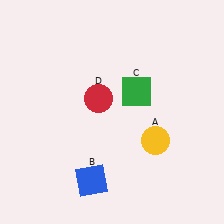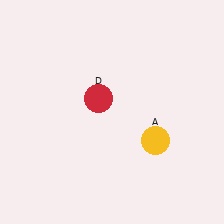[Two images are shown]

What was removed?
The green square (C), the blue square (B) were removed in Image 2.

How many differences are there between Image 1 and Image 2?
There are 2 differences between the two images.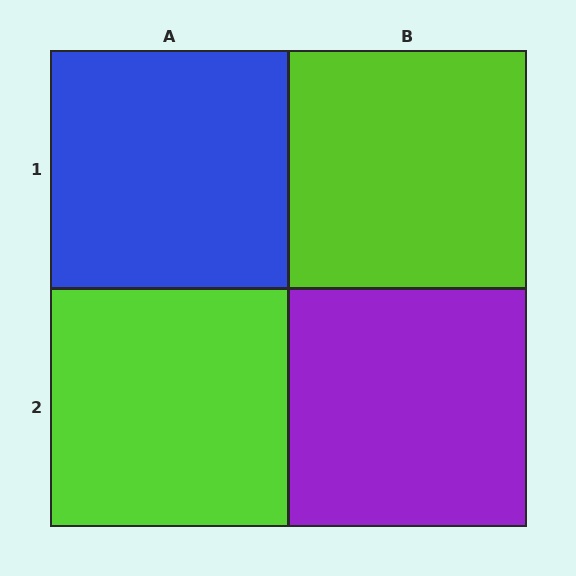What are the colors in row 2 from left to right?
Lime, purple.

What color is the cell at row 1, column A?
Blue.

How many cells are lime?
2 cells are lime.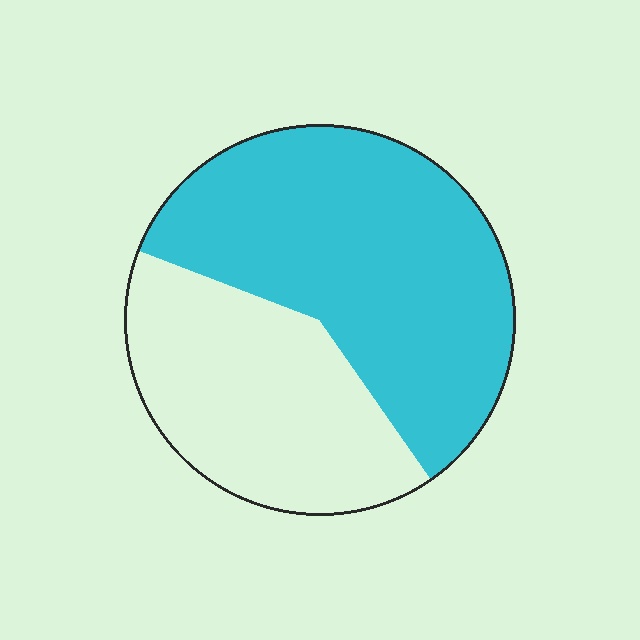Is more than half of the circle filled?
Yes.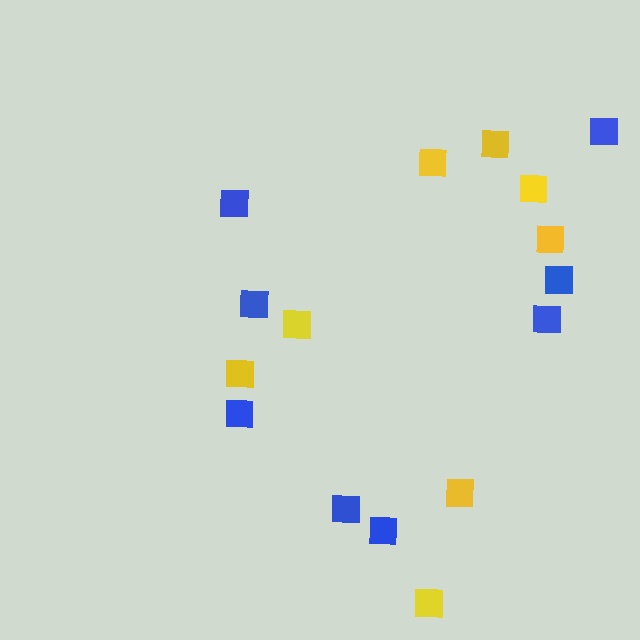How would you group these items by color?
There are 2 groups: one group of blue squares (8) and one group of yellow squares (8).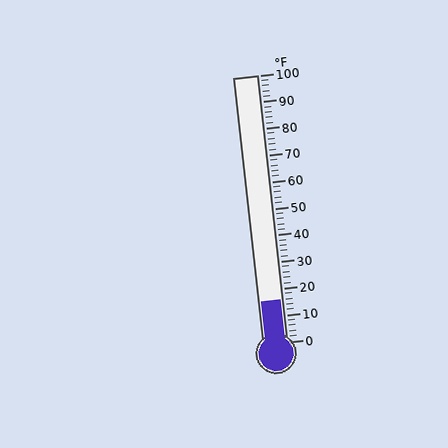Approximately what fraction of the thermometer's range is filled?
The thermometer is filled to approximately 15% of its range.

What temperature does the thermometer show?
The thermometer shows approximately 16°F.